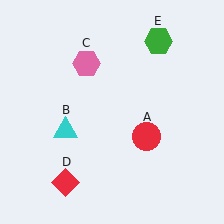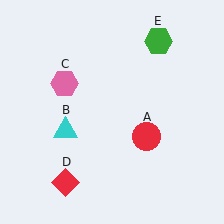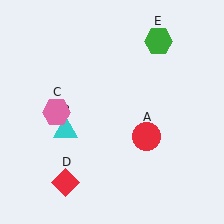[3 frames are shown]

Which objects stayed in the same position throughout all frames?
Red circle (object A) and cyan triangle (object B) and red diamond (object D) and green hexagon (object E) remained stationary.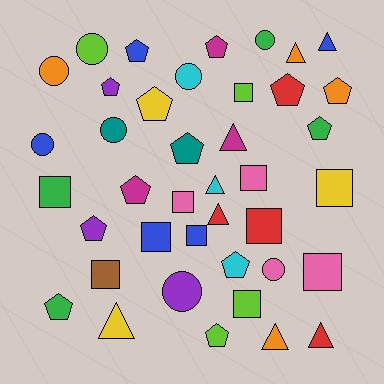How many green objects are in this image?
There are 4 green objects.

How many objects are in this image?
There are 40 objects.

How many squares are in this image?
There are 11 squares.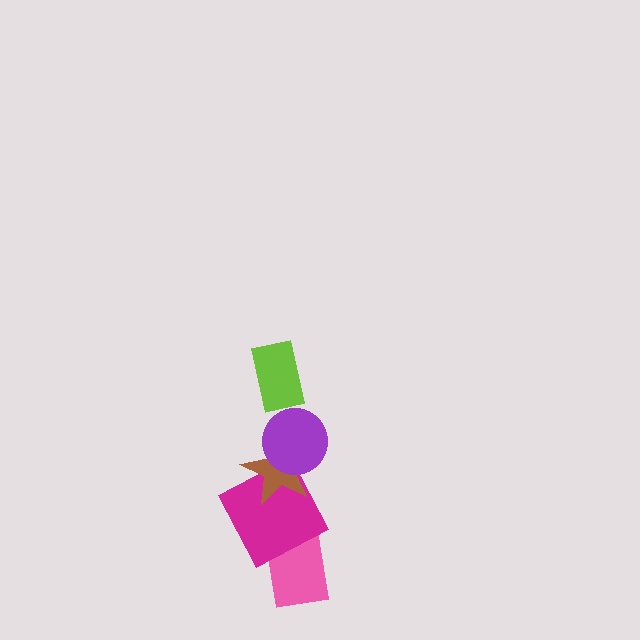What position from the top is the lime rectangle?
The lime rectangle is 1st from the top.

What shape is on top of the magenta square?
The brown star is on top of the magenta square.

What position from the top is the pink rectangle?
The pink rectangle is 5th from the top.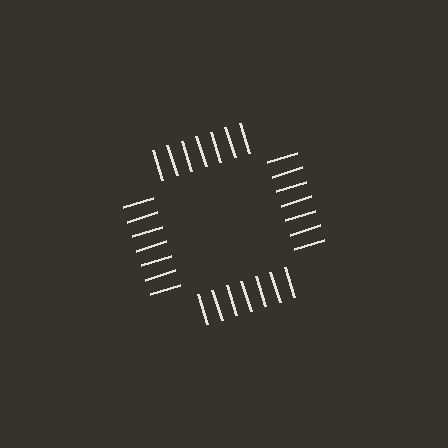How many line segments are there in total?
28 — 7 along each of the 4 edges.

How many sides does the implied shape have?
4 sides — the line-ends trace a square.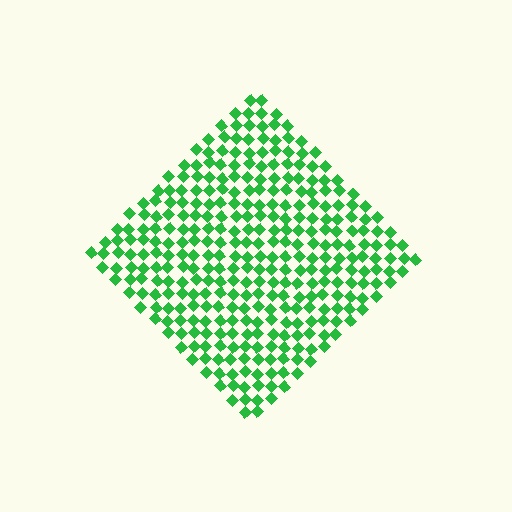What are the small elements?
The small elements are diamonds.